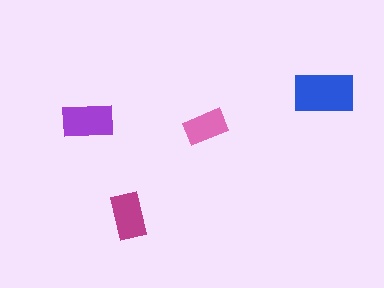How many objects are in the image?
There are 4 objects in the image.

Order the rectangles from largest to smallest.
the blue one, the purple one, the magenta one, the pink one.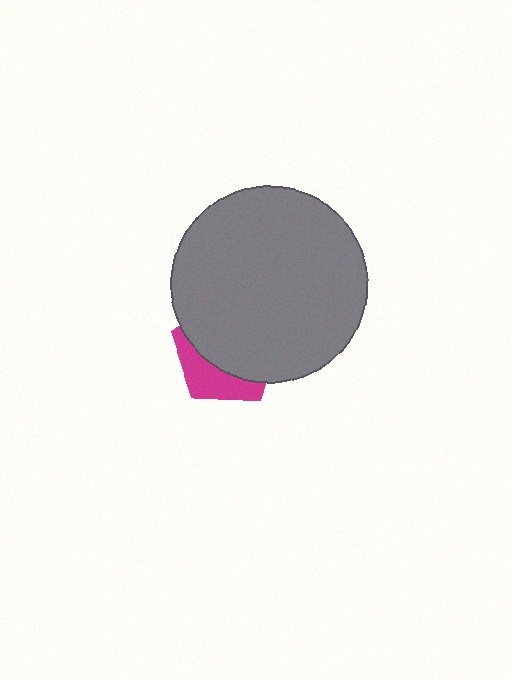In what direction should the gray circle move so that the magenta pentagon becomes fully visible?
The gray circle should move up. That is the shortest direction to clear the overlap and leave the magenta pentagon fully visible.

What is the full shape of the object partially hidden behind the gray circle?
The partially hidden object is a magenta pentagon.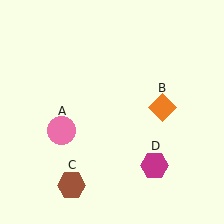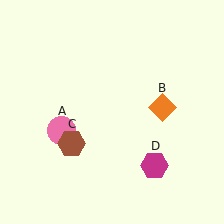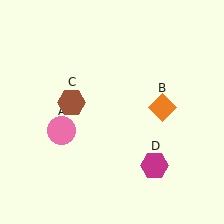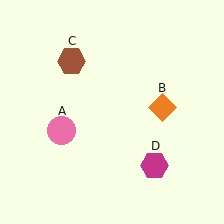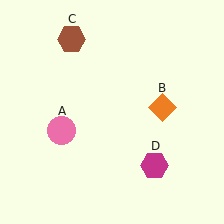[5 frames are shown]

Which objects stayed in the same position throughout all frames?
Pink circle (object A) and orange diamond (object B) and magenta hexagon (object D) remained stationary.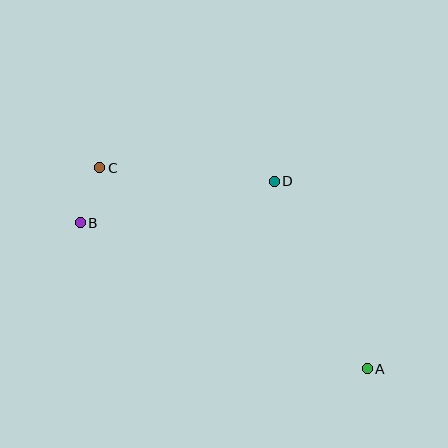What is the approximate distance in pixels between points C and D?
The distance between C and D is approximately 175 pixels.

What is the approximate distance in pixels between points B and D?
The distance between B and D is approximately 198 pixels.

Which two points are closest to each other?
Points B and C are closest to each other.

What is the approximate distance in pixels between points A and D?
The distance between A and D is approximately 209 pixels.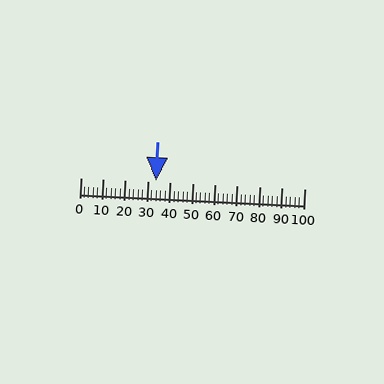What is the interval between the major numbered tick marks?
The major tick marks are spaced 10 units apart.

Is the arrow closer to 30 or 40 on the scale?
The arrow is closer to 30.